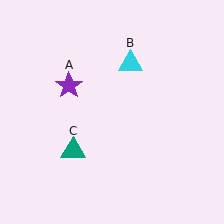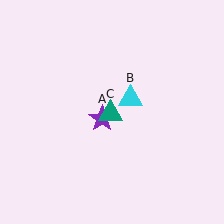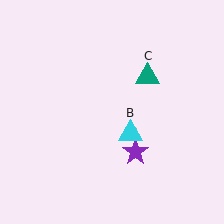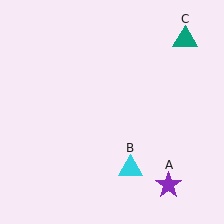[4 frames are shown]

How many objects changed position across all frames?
3 objects changed position: purple star (object A), cyan triangle (object B), teal triangle (object C).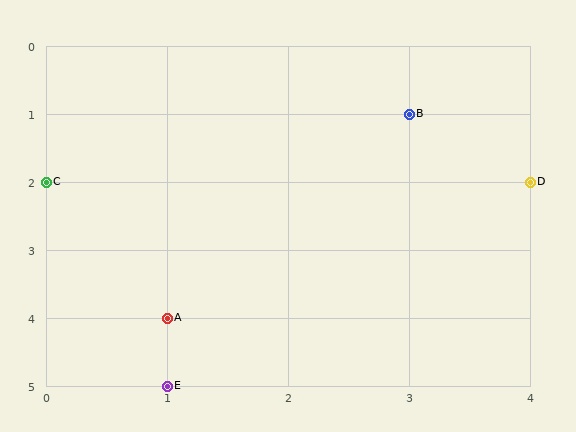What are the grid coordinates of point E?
Point E is at grid coordinates (1, 5).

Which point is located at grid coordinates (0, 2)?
Point C is at (0, 2).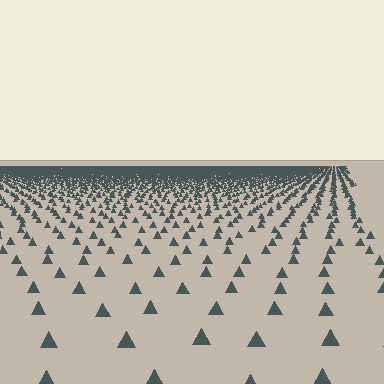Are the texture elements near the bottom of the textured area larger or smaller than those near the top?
Larger. Near the bottom, elements are closer to the viewer and appear at a bigger on-screen size.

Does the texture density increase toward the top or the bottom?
Density increases toward the top.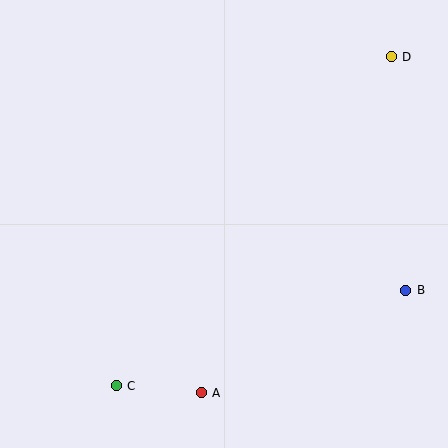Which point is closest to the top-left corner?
Point D is closest to the top-left corner.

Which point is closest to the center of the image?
Point A at (201, 393) is closest to the center.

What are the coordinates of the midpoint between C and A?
The midpoint between C and A is at (159, 389).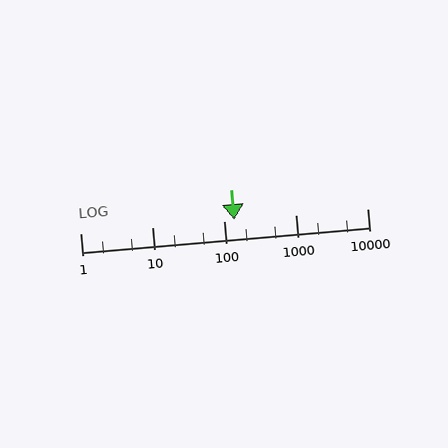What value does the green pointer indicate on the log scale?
The pointer indicates approximately 140.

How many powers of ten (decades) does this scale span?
The scale spans 4 decades, from 1 to 10000.